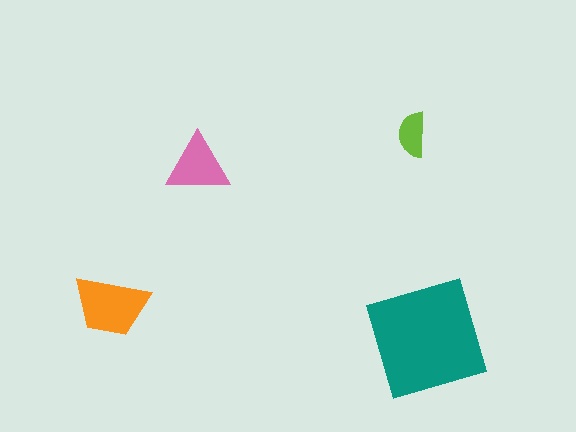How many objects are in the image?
There are 4 objects in the image.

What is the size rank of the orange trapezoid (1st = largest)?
2nd.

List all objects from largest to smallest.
The teal square, the orange trapezoid, the pink triangle, the lime semicircle.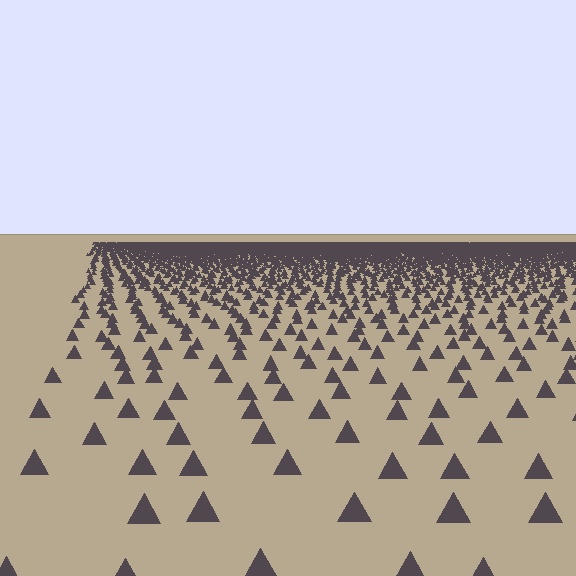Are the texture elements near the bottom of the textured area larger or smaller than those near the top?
Larger. Near the bottom, elements are closer to the viewer and appear at a bigger on-screen size.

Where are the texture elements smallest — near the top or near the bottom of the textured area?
Near the top.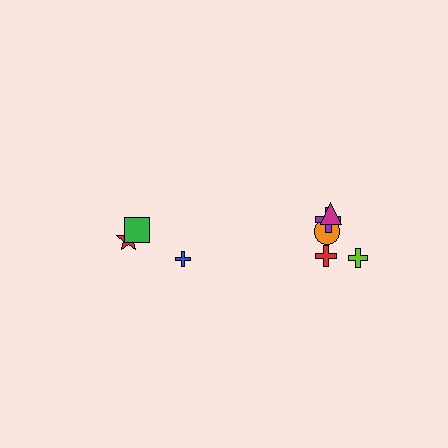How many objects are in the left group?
There are 3 objects.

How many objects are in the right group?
There are 5 objects.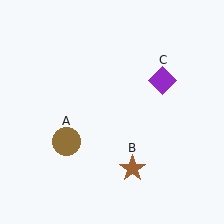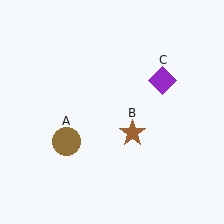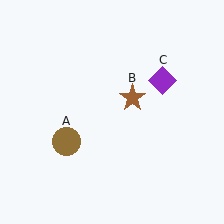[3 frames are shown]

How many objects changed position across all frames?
1 object changed position: brown star (object B).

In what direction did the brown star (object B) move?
The brown star (object B) moved up.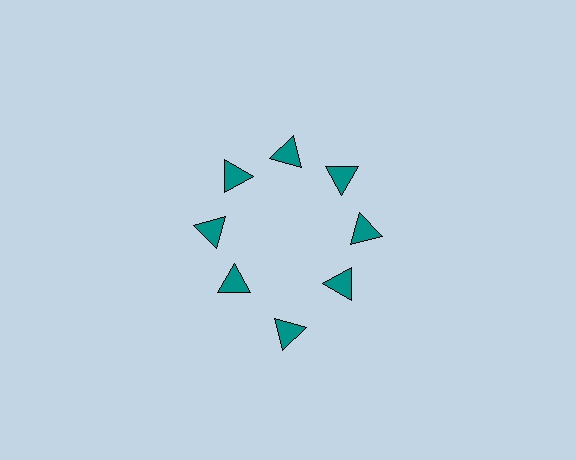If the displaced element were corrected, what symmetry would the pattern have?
It would have 8-fold rotational symmetry — the pattern would map onto itself every 45 degrees.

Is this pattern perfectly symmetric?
No. The 8 teal triangles are arranged in a ring, but one element near the 6 o'clock position is pushed outward from the center, breaking the 8-fold rotational symmetry.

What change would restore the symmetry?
The symmetry would be restored by moving it inward, back onto the ring so that all 8 triangles sit at equal angles and equal distance from the center.